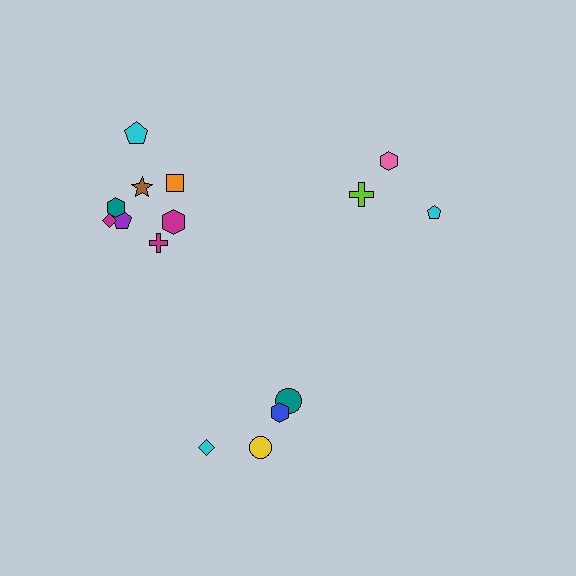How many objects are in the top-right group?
There are 3 objects.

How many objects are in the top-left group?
There are 8 objects.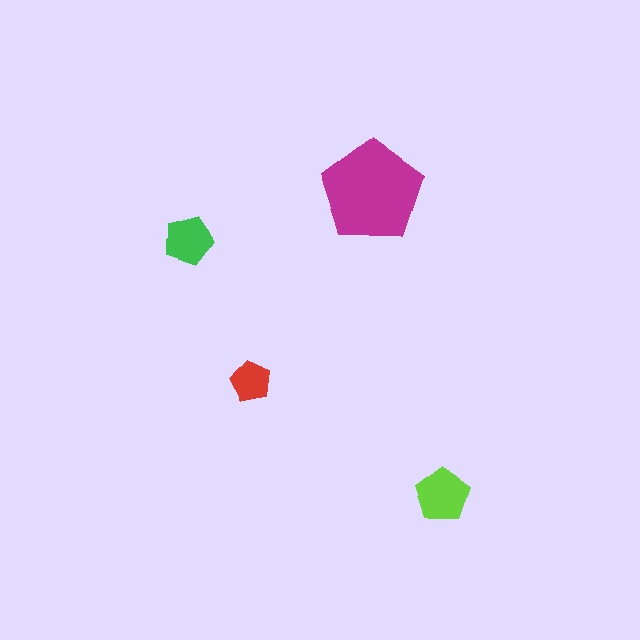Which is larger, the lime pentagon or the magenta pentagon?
The magenta one.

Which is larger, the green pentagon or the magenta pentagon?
The magenta one.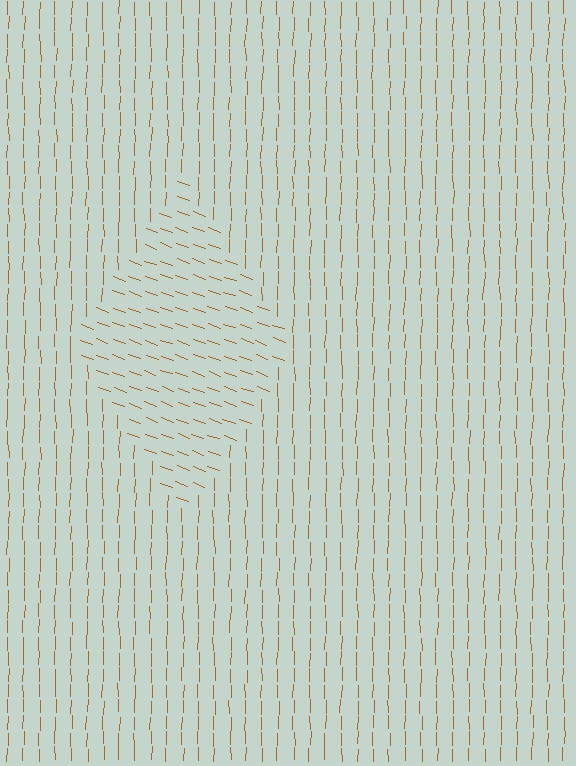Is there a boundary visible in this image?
Yes, there is a texture boundary formed by a change in line orientation.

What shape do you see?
I see a diamond.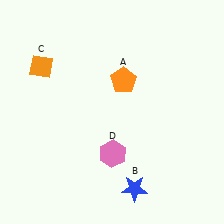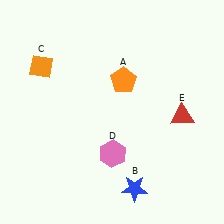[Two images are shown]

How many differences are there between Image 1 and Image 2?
There is 1 difference between the two images.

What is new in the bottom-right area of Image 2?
A red triangle (E) was added in the bottom-right area of Image 2.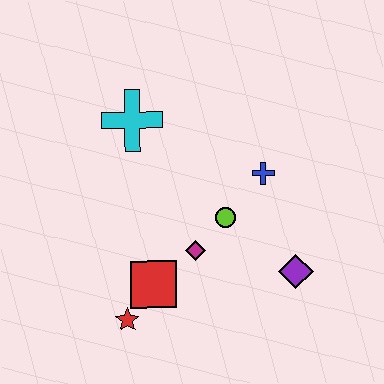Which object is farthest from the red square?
The cyan cross is farthest from the red square.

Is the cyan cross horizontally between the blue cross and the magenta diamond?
No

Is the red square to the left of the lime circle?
Yes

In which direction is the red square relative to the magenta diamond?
The red square is to the left of the magenta diamond.